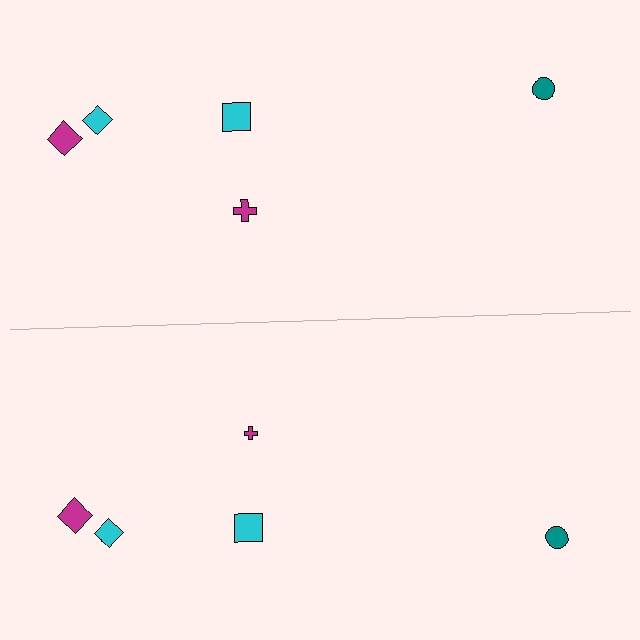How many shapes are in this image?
There are 10 shapes in this image.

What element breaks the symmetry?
The magenta cross on the bottom side has a different size than its mirror counterpart.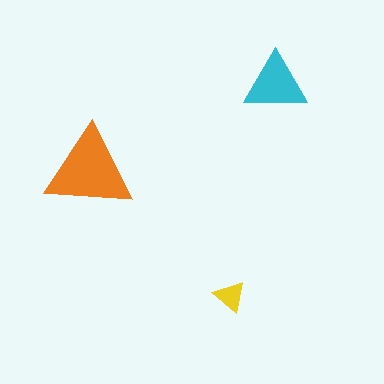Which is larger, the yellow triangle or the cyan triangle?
The cyan one.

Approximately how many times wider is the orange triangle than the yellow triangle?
About 3 times wider.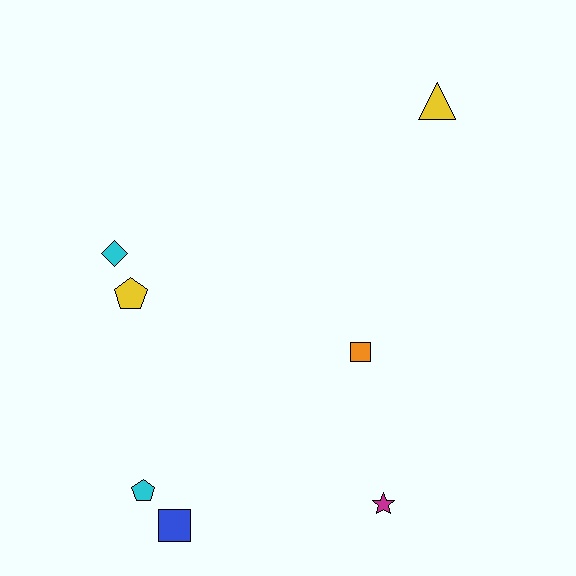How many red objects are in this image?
There are no red objects.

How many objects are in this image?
There are 7 objects.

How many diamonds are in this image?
There is 1 diamond.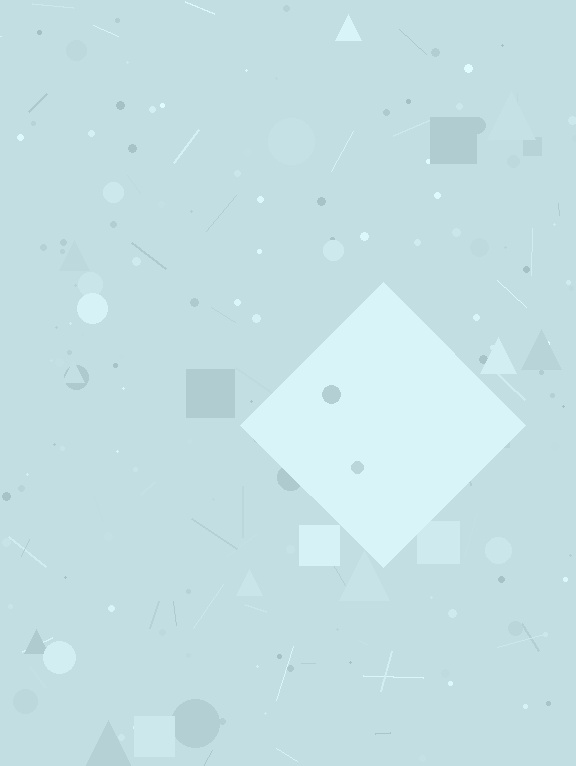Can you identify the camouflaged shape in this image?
The camouflaged shape is a diamond.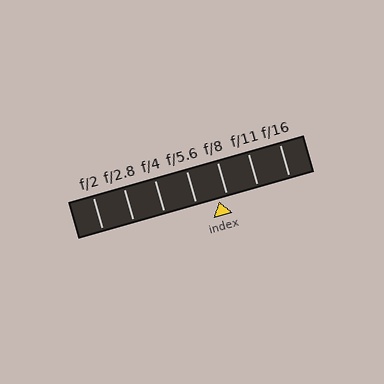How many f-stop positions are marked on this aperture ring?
There are 7 f-stop positions marked.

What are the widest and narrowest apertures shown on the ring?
The widest aperture shown is f/2 and the narrowest is f/16.